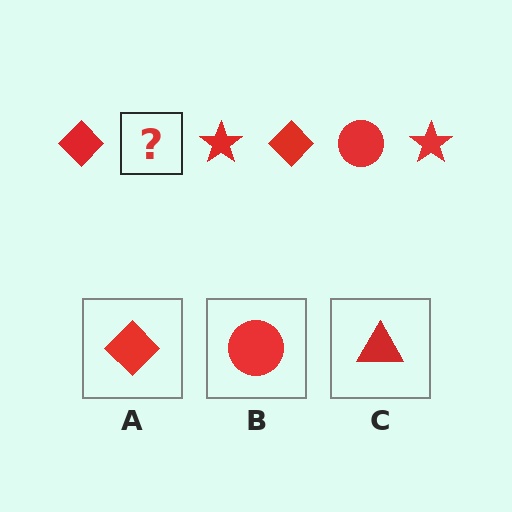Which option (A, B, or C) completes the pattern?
B.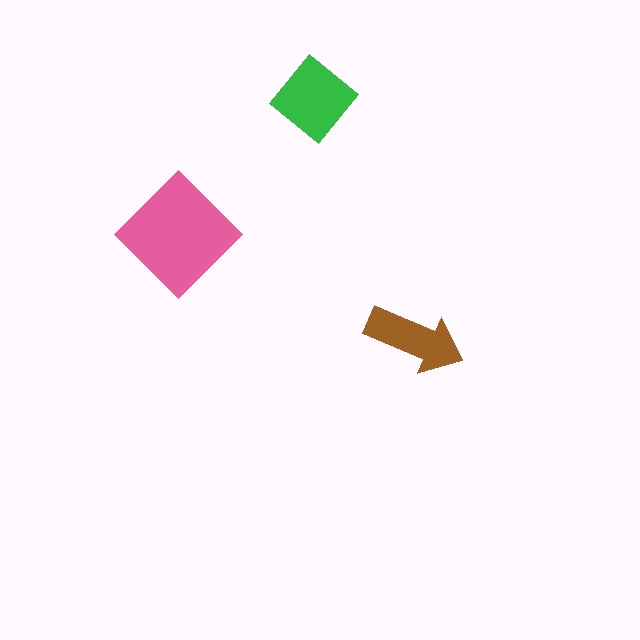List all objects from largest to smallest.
The pink diamond, the green diamond, the brown arrow.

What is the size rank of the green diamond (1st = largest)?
2nd.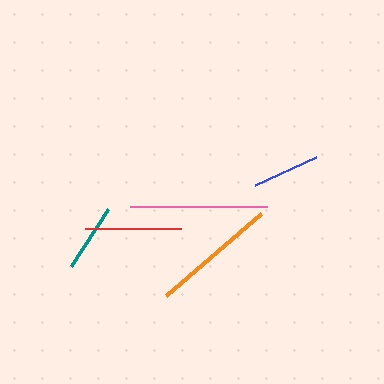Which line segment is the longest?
The pink line is the longest at approximately 137 pixels.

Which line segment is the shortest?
The blue line is the shortest at approximately 67 pixels.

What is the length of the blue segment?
The blue segment is approximately 67 pixels long.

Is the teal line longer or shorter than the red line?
The red line is longer than the teal line.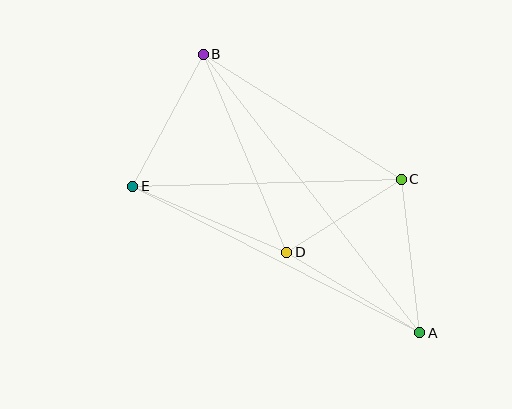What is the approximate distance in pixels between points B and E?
The distance between B and E is approximately 150 pixels.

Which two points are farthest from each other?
Points A and B are farthest from each other.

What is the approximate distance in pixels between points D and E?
The distance between D and E is approximately 167 pixels.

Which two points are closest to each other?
Points C and D are closest to each other.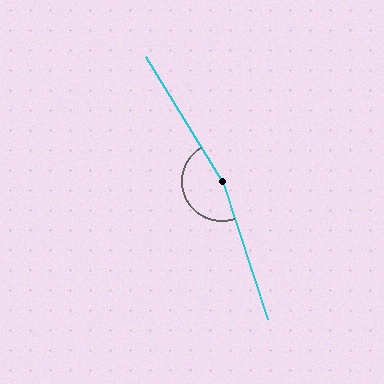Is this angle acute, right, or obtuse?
It is obtuse.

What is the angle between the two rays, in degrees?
Approximately 167 degrees.